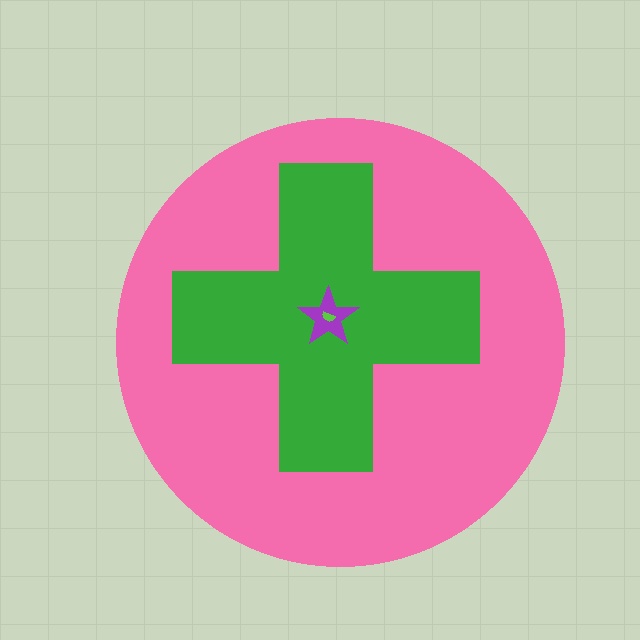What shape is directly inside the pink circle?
The green cross.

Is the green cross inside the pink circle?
Yes.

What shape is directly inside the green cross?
The purple star.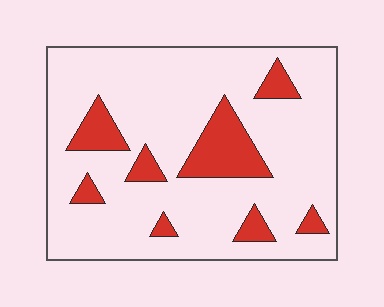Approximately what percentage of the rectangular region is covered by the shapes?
Approximately 15%.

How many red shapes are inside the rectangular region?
8.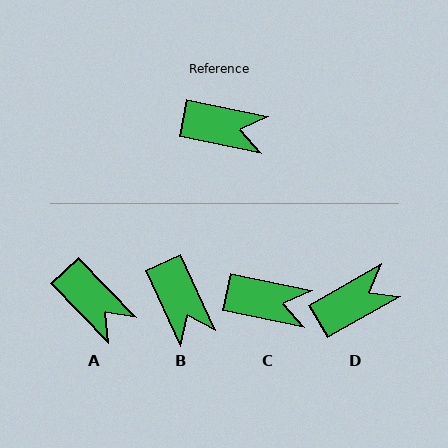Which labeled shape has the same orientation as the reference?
C.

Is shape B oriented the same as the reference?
No, it is off by about 54 degrees.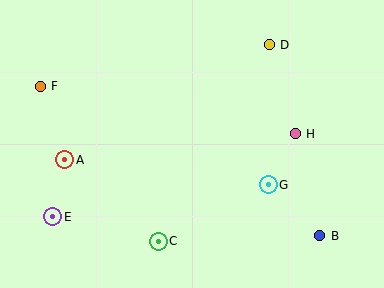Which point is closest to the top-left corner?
Point F is closest to the top-left corner.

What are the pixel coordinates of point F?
Point F is at (40, 86).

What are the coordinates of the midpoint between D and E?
The midpoint between D and E is at (161, 131).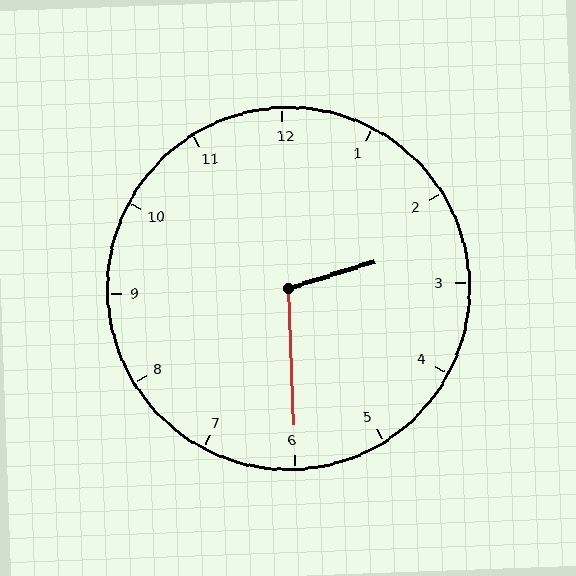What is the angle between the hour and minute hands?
Approximately 105 degrees.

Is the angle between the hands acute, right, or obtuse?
It is obtuse.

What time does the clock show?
2:30.